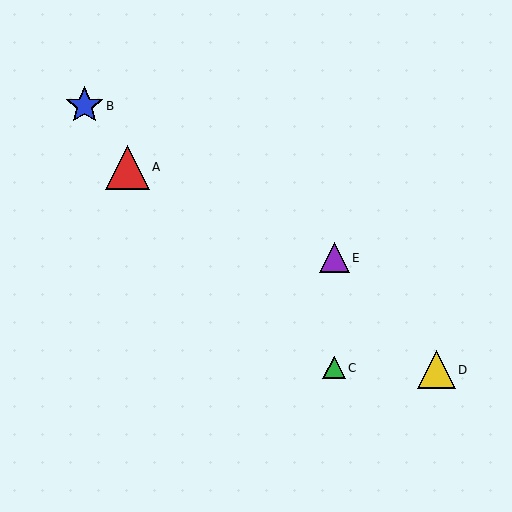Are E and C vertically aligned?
Yes, both are at x≈334.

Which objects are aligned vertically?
Objects C, E are aligned vertically.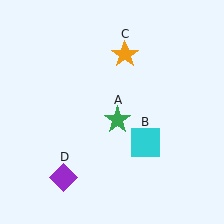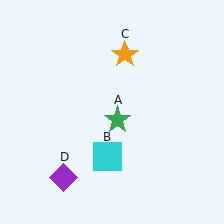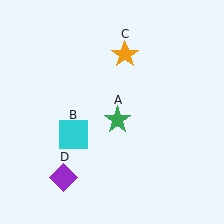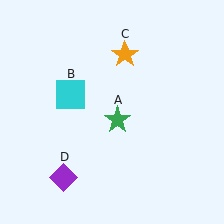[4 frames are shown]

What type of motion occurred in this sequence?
The cyan square (object B) rotated clockwise around the center of the scene.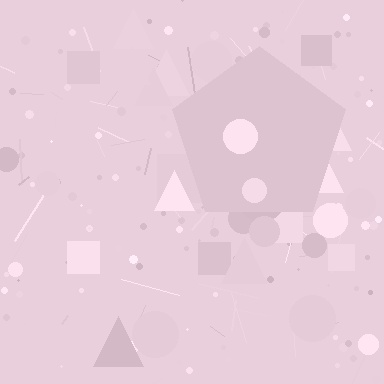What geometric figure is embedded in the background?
A pentagon is embedded in the background.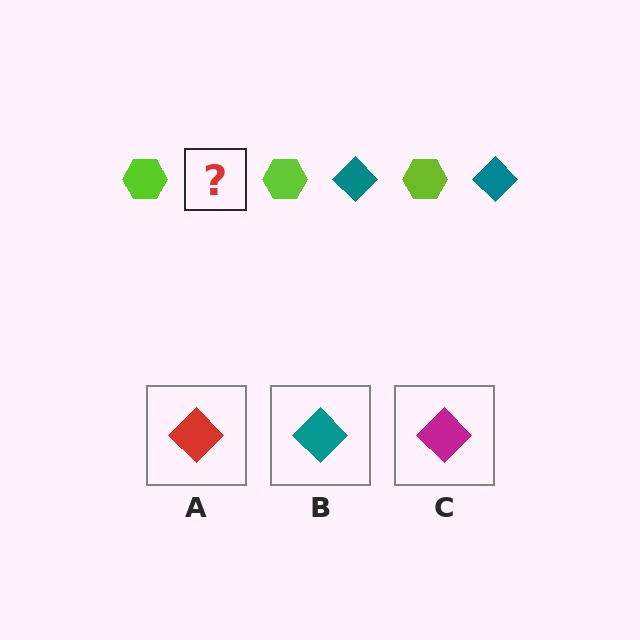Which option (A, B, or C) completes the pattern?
B.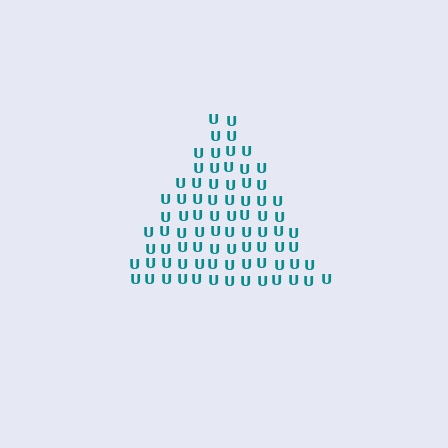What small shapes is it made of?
It is made of small letter U's.